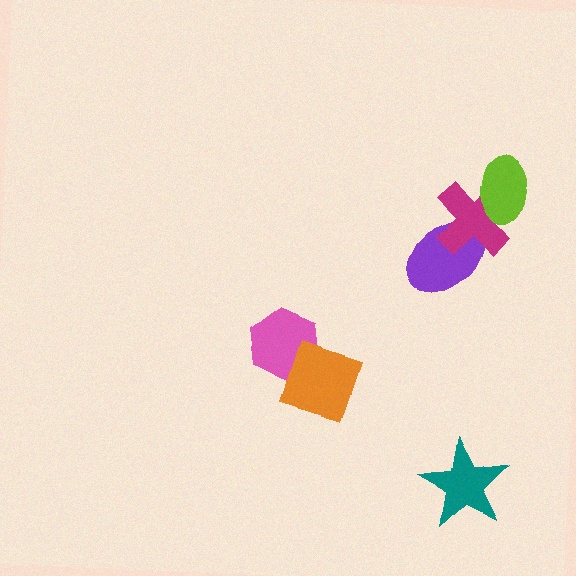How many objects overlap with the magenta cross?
2 objects overlap with the magenta cross.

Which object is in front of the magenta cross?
The lime ellipse is in front of the magenta cross.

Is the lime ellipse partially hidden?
No, no other shape covers it.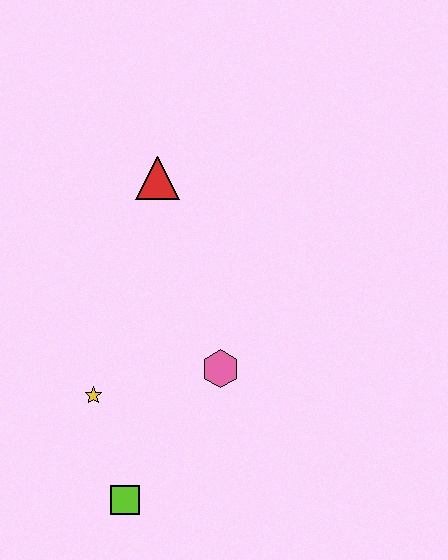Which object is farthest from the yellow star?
The red triangle is farthest from the yellow star.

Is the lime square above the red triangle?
No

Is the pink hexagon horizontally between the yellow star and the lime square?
No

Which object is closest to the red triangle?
The pink hexagon is closest to the red triangle.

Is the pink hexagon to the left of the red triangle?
No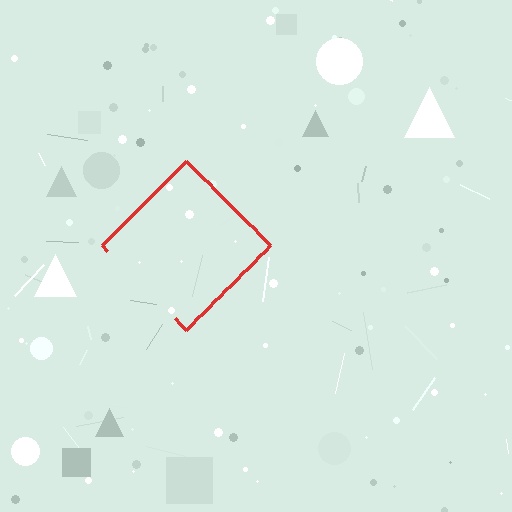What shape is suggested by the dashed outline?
The dashed outline suggests a diamond.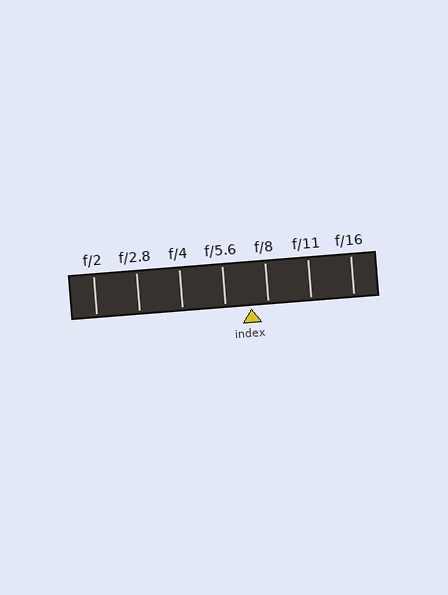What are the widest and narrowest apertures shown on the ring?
The widest aperture shown is f/2 and the narrowest is f/16.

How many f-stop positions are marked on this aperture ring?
There are 7 f-stop positions marked.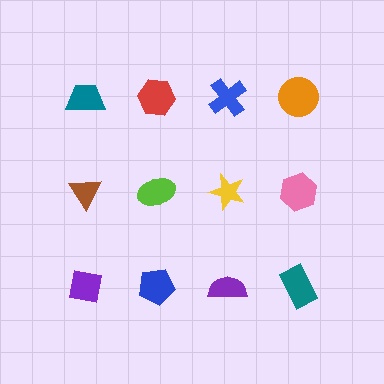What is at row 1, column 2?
A red hexagon.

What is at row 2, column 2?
A lime ellipse.